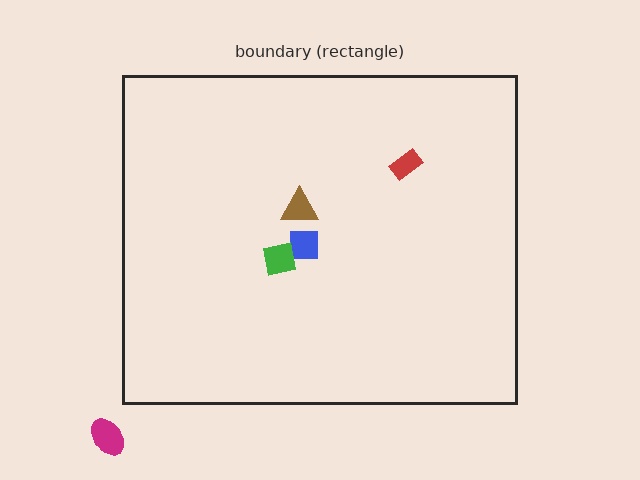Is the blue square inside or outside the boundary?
Inside.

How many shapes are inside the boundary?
4 inside, 1 outside.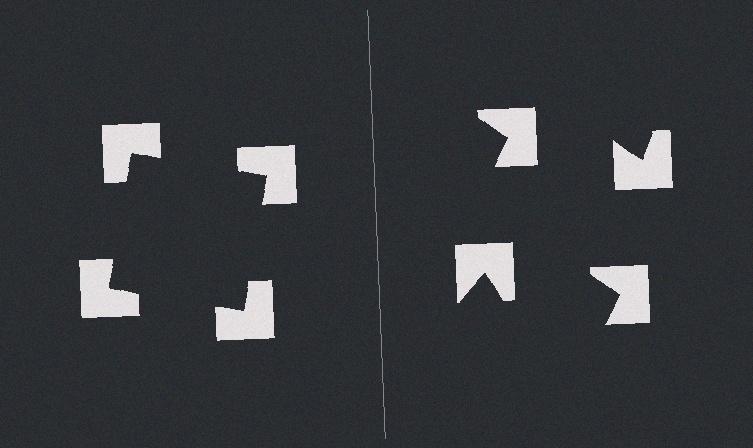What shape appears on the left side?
An illusory square.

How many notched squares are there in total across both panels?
8 — 4 on each side.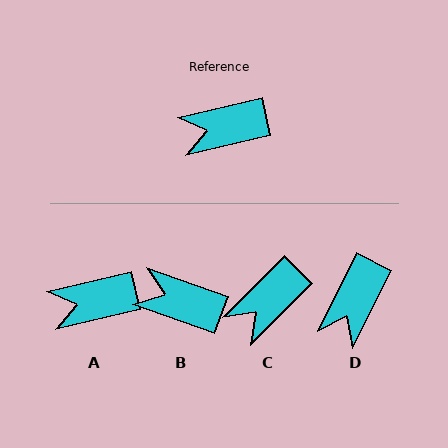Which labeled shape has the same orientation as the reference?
A.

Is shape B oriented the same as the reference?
No, it is off by about 33 degrees.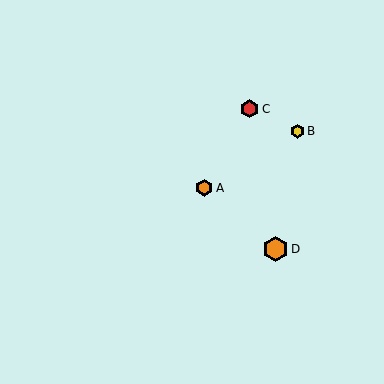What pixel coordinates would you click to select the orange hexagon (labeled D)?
Click at (276, 249) to select the orange hexagon D.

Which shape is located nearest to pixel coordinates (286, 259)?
The orange hexagon (labeled D) at (276, 249) is nearest to that location.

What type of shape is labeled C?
Shape C is a red hexagon.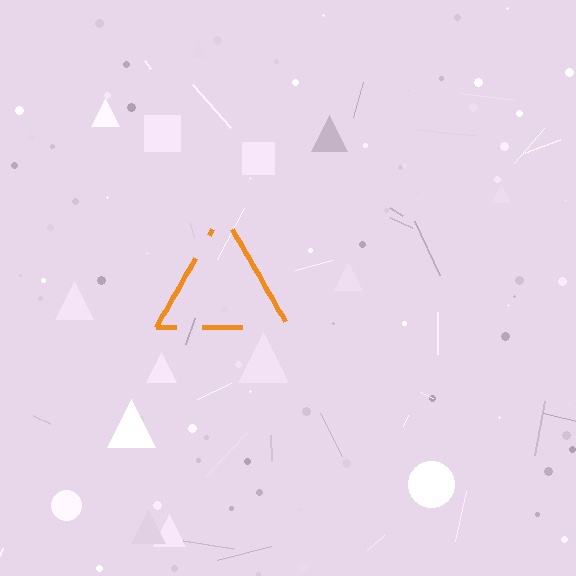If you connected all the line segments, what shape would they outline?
They would outline a triangle.